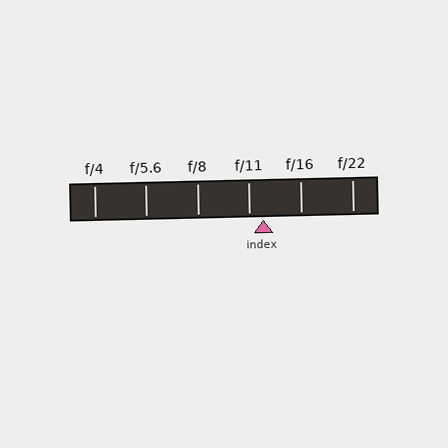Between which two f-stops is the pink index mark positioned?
The index mark is between f/11 and f/16.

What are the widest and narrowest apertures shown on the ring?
The widest aperture shown is f/4 and the narrowest is f/22.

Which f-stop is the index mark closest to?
The index mark is closest to f/11.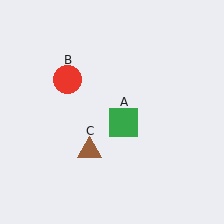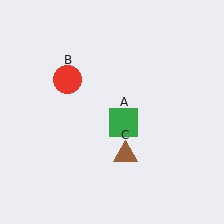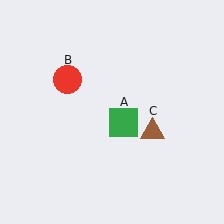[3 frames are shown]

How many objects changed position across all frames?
1 object changed position: brown triangle (object C).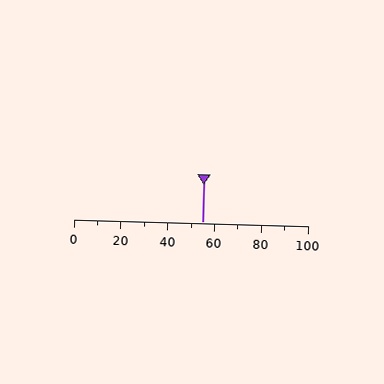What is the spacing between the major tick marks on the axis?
The major ticks are spaced 20 apart.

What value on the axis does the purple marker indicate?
The marker indicates approximately 55.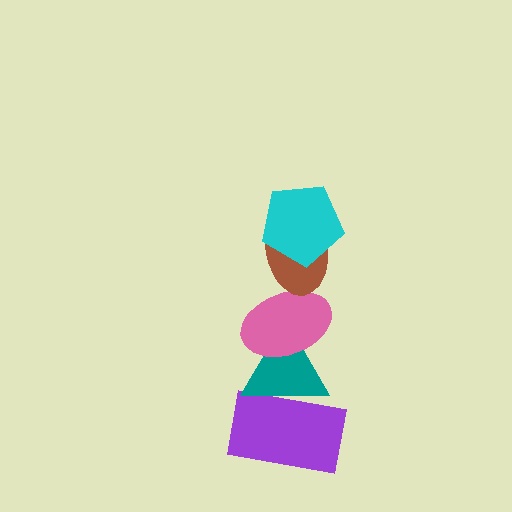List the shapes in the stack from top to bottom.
From top to bottom: the cyan pentagon, the brown ellipse, the pink ellipse, the teal triangle, the purple rectangle.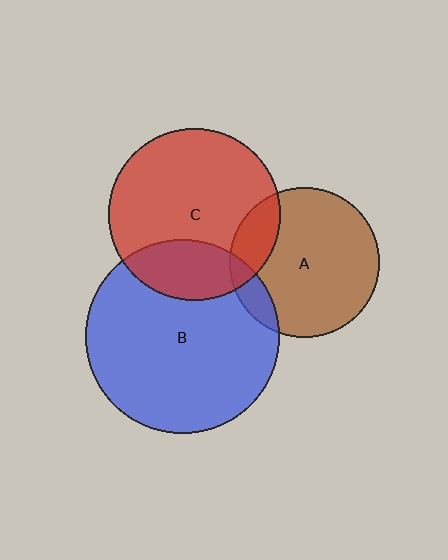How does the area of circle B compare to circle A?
Approximately 1.7 times.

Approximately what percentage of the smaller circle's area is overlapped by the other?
Approximately 15%.